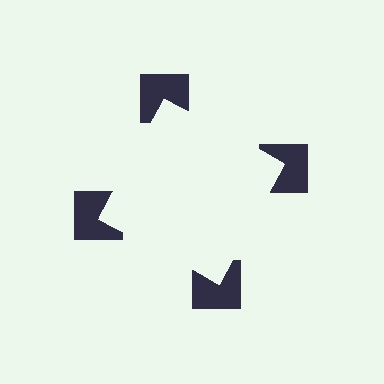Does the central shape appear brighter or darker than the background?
It typically appears slightly brighter than the background, even though no actual brightness change is drawn.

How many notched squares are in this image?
There are 4 — one at each vertex of the illusory square.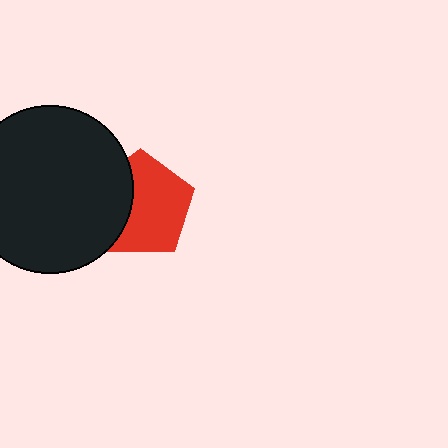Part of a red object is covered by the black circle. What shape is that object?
It is a pentagon.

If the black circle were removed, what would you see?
You would see the complete red pentagon.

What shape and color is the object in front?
The object in front is a black circle.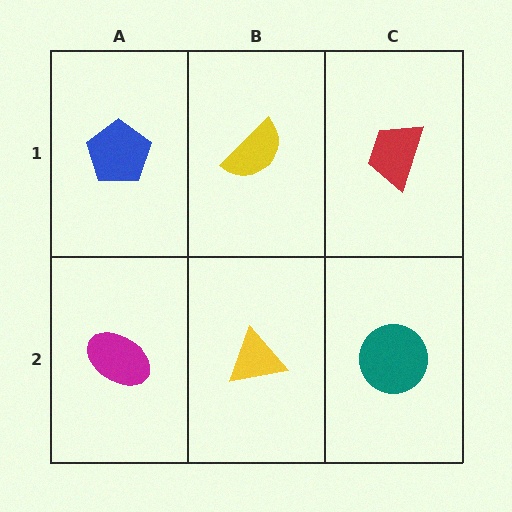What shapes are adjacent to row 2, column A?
A blue pentagon (row 1, column A), a yellow triangle (row 2, column B).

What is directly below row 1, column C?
A teal circle.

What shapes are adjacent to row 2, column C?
A red trapezoid (row 1, column C), a yellow triangle (row 2, column B).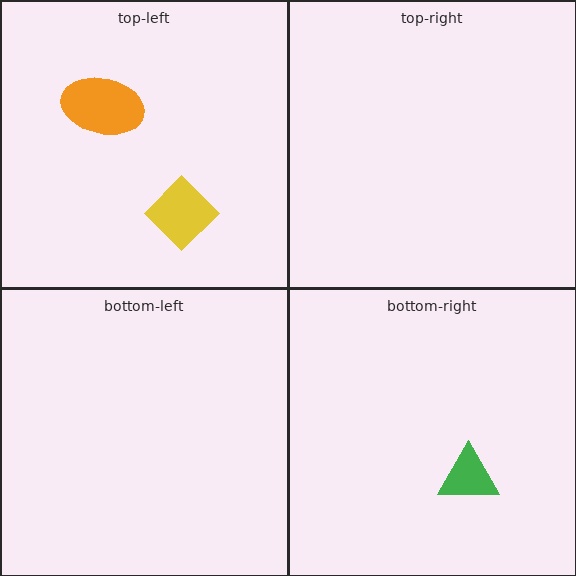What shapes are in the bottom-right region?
The green triangle.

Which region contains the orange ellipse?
The top-left region.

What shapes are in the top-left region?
The yellow diamond, the orange ellipse.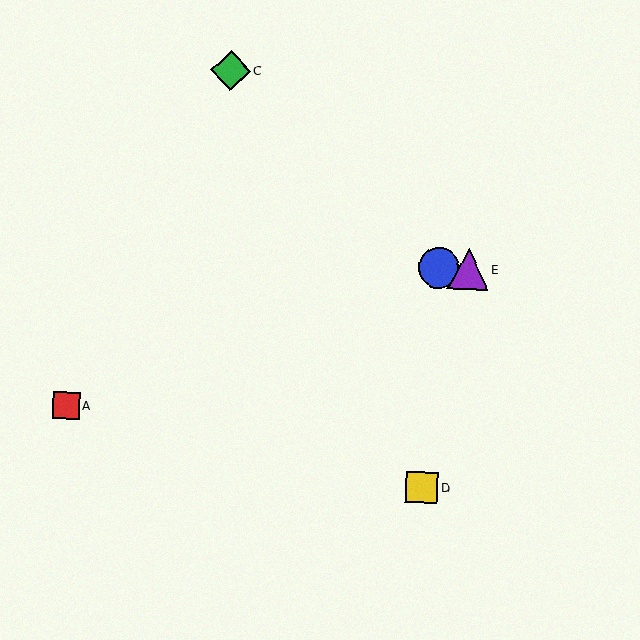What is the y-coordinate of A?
Object A is at y≈406.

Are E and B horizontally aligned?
Yes, both are at y≈269.